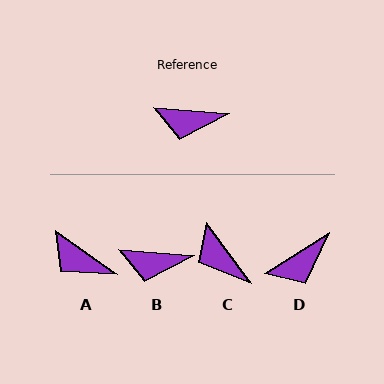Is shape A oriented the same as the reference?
No, it is off by about 31 degrees.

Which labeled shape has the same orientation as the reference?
B.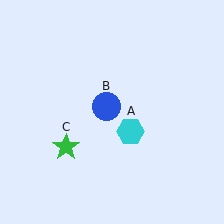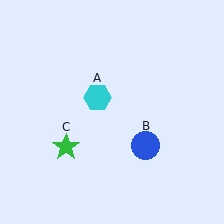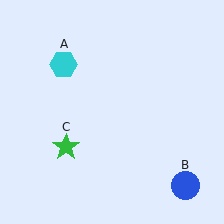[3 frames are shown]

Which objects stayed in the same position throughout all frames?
Green star (object C) remained stationary.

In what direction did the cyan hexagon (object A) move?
The cyan hexagon (object A) moved up and to the left.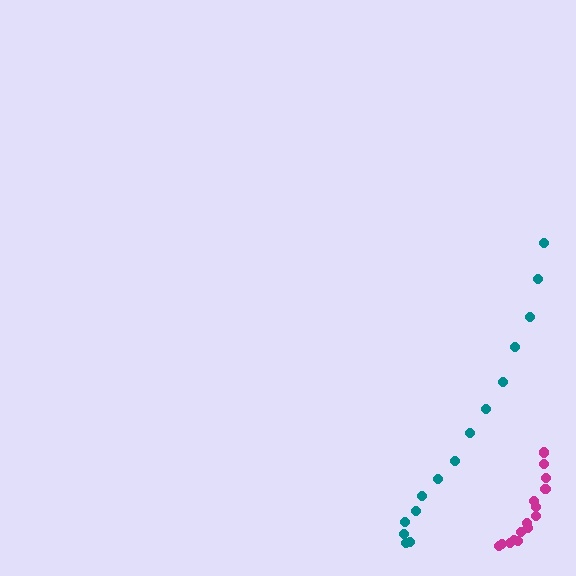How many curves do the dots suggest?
There are 2 distinct paths.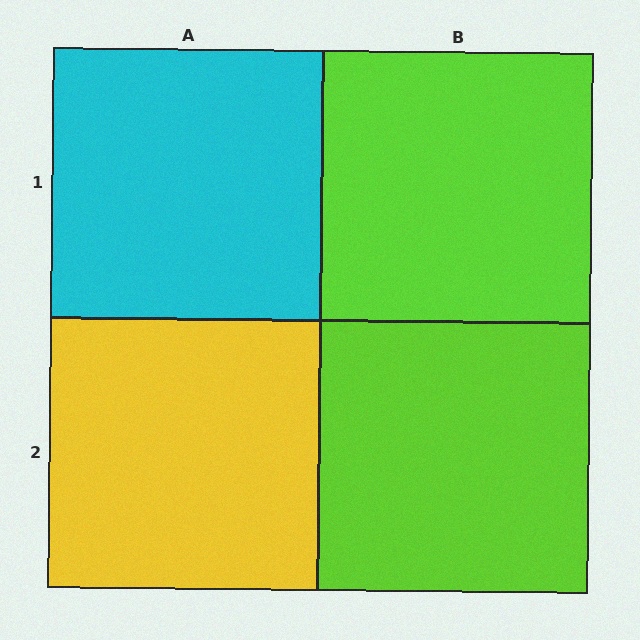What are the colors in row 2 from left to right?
Yellow, lime.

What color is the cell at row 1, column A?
Cyan.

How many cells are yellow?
1 cell is yellow.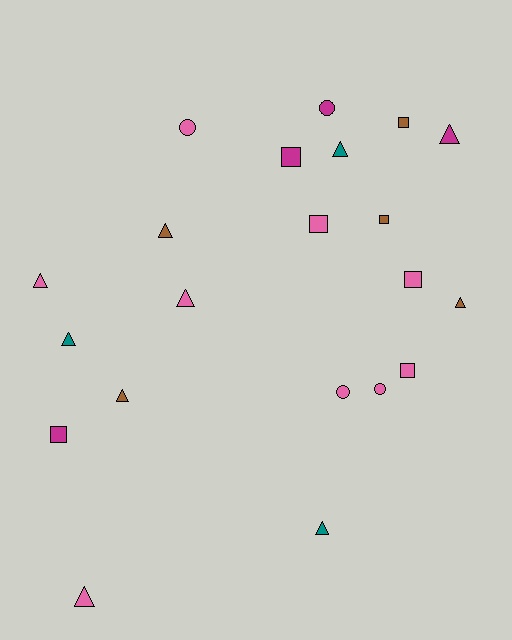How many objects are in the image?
There are 21 objects.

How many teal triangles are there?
There are 3 teal triangles.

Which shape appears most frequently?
Triangle, with 10 objects.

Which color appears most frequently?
Pink, with 9 objects.